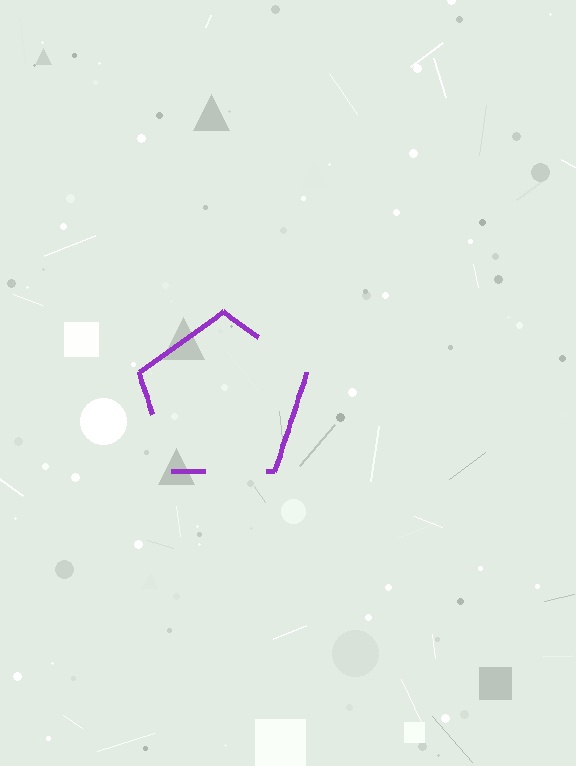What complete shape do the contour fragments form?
The contour fragments form a pentagon.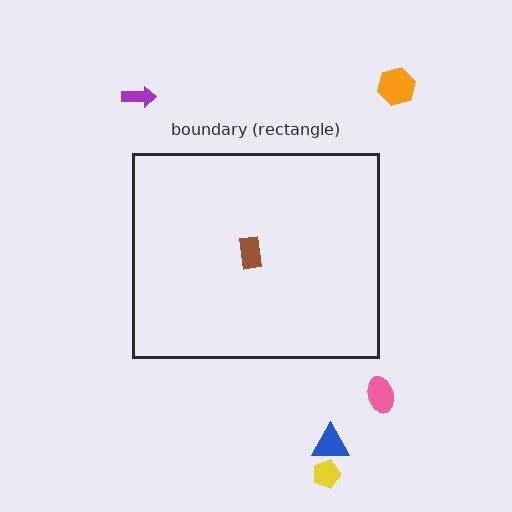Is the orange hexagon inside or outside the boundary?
Outside.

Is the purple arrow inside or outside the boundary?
Outside.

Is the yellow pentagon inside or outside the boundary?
Outside.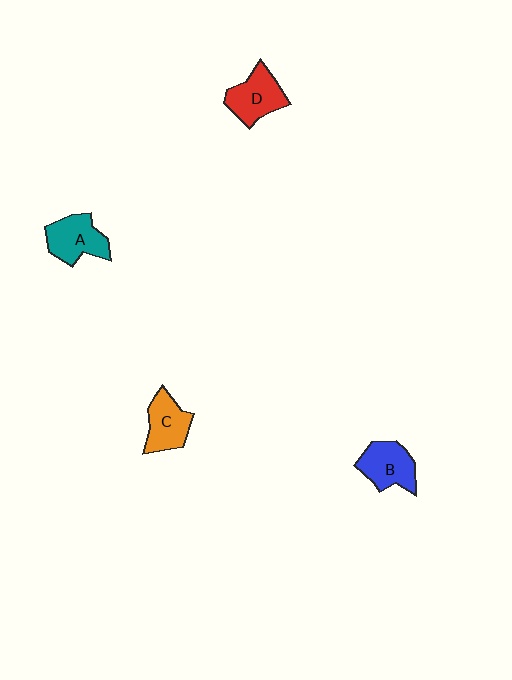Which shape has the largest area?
Shape D (red).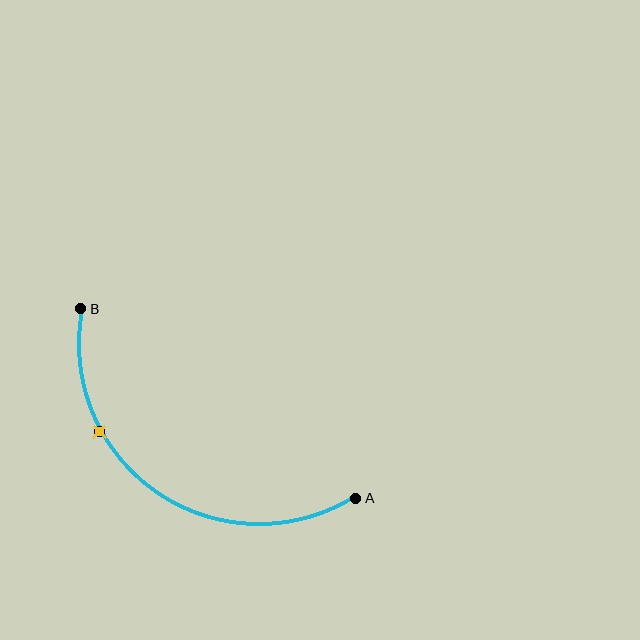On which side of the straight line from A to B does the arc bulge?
The arc bulges below and to the left of the straight line connecting A and B.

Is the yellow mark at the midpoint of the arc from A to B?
No. The yellow mark lies on the arc but is closer to endpoint B. The arc midpoint would be at the point on the curve equidistant along the arc from both A and B.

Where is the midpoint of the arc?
The arc midpoint is the point on the curve farthest from the straight line joining A and B. It sits below and to the left of that line.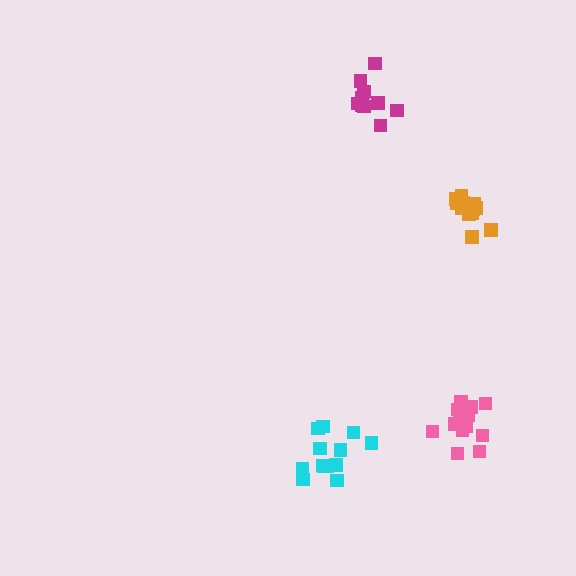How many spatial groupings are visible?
There are 4 spatial groupings.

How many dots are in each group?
Group 1: 11 dots, Group 2: 13 dots, Group 3: 12 dots, Group 4: 16 dots (52 total).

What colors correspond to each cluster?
The clusters are colored: magenta, cyan, orange, pink.